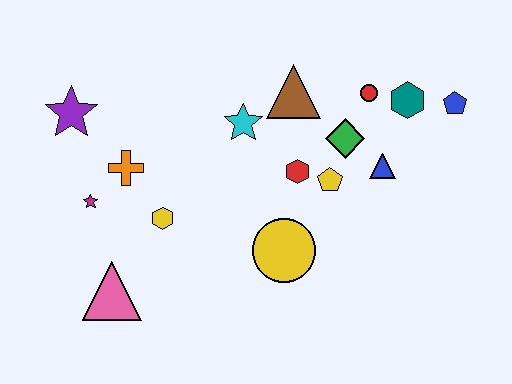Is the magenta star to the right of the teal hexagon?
No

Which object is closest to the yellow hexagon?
The orange cross is closest to the yellow hexagon.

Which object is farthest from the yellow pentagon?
The purple star is farthest from the yellow pentagon.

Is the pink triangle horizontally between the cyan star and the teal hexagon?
No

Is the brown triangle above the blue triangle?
Yes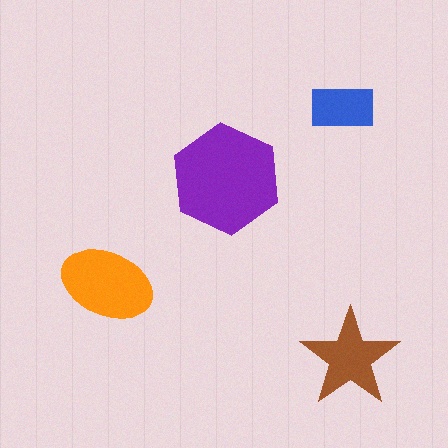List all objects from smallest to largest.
The blue rectangle, the brown star, the orange ellipse, the purple hexagon.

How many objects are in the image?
There are 4 objects in the image.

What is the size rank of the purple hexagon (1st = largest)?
1st.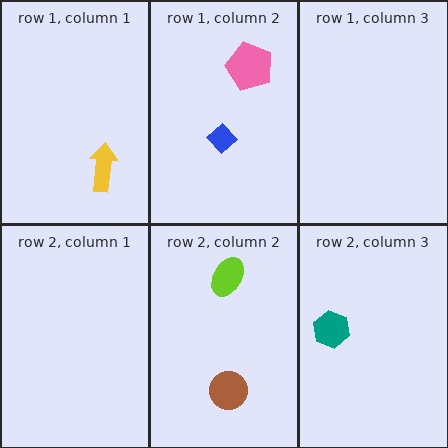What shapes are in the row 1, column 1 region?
The yellow arrow.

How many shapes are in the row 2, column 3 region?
1.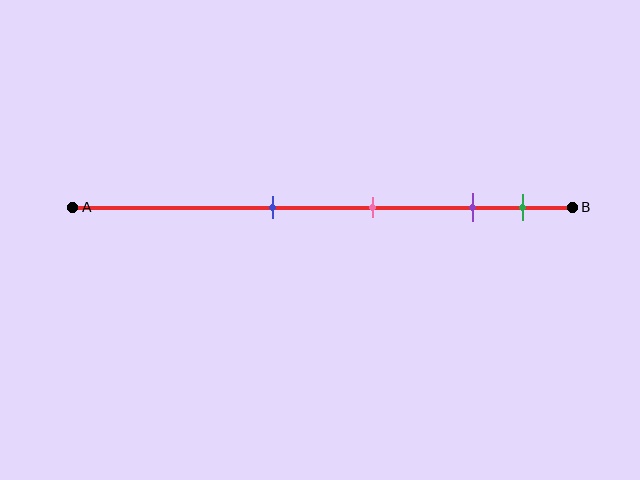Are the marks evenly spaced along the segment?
No, the marks are not evenly spaced.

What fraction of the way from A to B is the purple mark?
The purple mark is approximately 80% (0.8) of the way from A to B.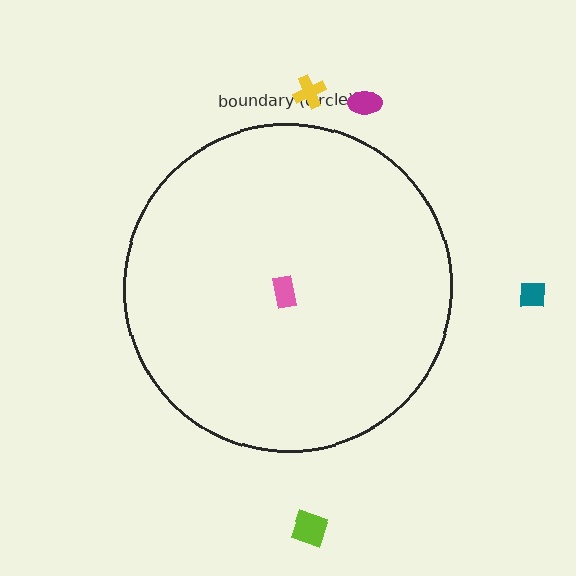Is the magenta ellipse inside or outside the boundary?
Outside.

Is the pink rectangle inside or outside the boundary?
Inside.